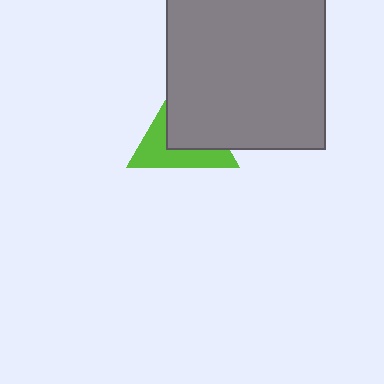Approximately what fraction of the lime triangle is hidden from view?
Roughly 54% of the lime triangle is hidden behind the gray square.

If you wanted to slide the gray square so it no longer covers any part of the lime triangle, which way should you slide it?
Slide it toward the upper-right — that is the most direct way to separate the two shapes.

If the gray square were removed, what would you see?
You would see the complete lime triangle.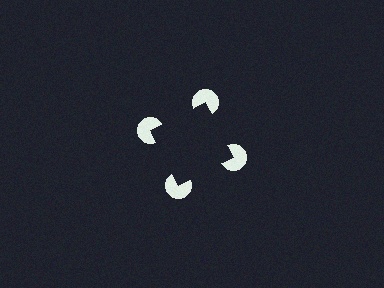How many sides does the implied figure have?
4 sides.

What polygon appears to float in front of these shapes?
An illusory square — its edges are inferred from the aligned wedge cuts in the pac-man discs, not physically drawn.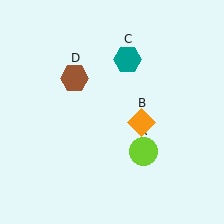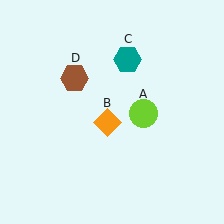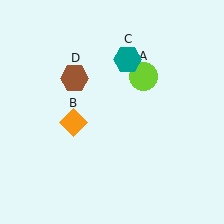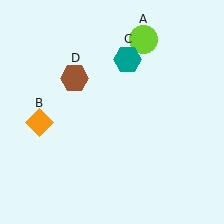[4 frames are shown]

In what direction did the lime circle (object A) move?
The lime circle (object A) moved up.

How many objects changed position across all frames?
2 objects changed position: lime circle (object A), orange diamond (object B).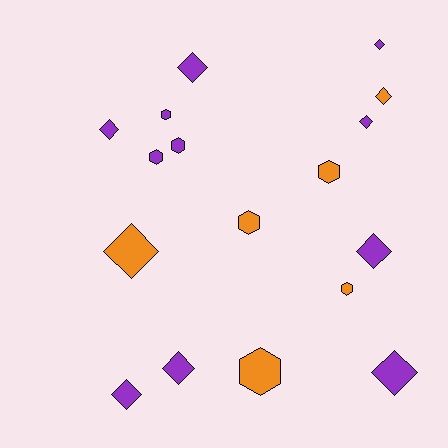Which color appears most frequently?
Purple, with 11 objects.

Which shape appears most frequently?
Diamond, with 10 objects.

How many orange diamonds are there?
There are 2 orange diamonds.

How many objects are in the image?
There are 17 objects.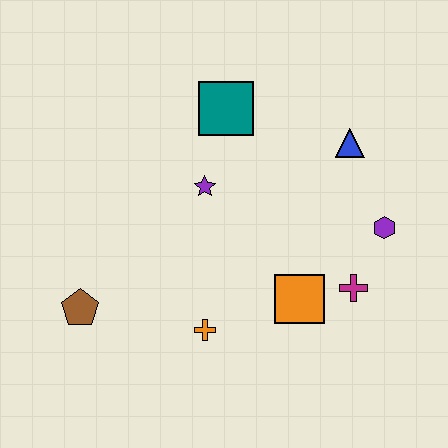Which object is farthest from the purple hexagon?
The brown pentagon is farthest from the purple hexagon.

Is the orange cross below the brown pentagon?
Yes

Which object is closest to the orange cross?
The orange square is closest to the orange cross.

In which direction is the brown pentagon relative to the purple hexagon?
The brown pentagon is to the left of the purple hexagon.